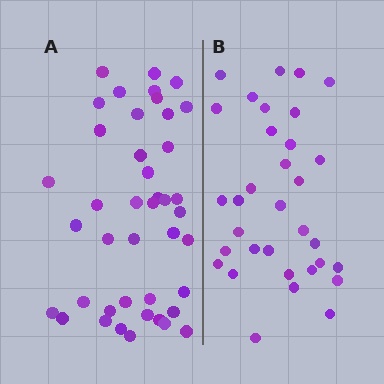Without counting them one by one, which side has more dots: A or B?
Region A (the left region) has more dots.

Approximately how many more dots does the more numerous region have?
Region A has roughly 8 or so more dots than region B.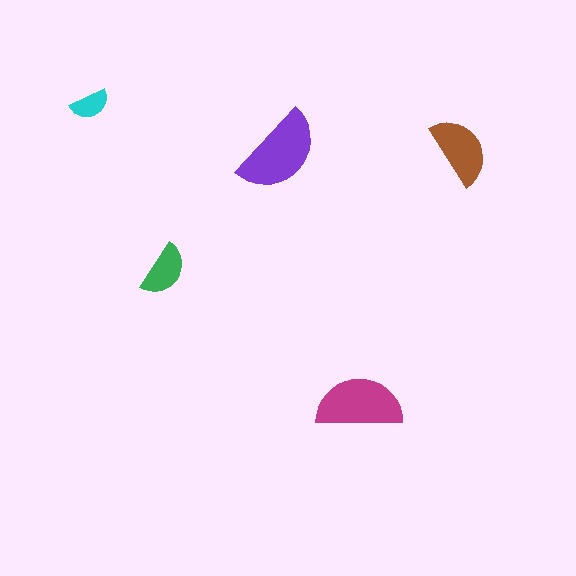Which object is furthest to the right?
The brown semicircle is rightmost.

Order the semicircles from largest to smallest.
the purple one, the magenta one, the brown one, the green one, the cyan one.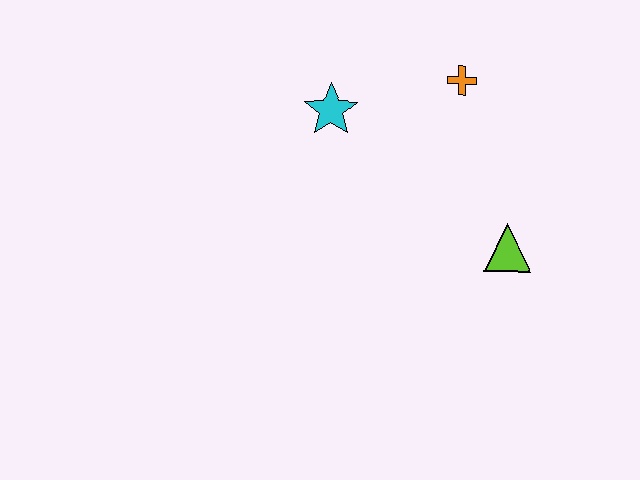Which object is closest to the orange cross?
The cyan star is closest to the orange cross.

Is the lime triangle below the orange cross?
Yes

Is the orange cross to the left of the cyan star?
No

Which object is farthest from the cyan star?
The lime triangle is farthest from the cyan star.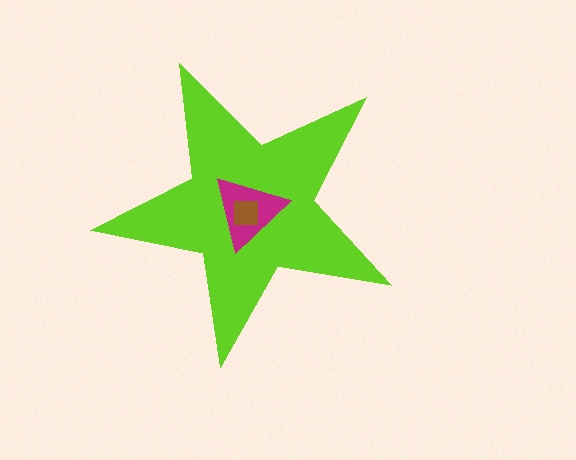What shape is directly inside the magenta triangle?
The brown square.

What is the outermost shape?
The lime star.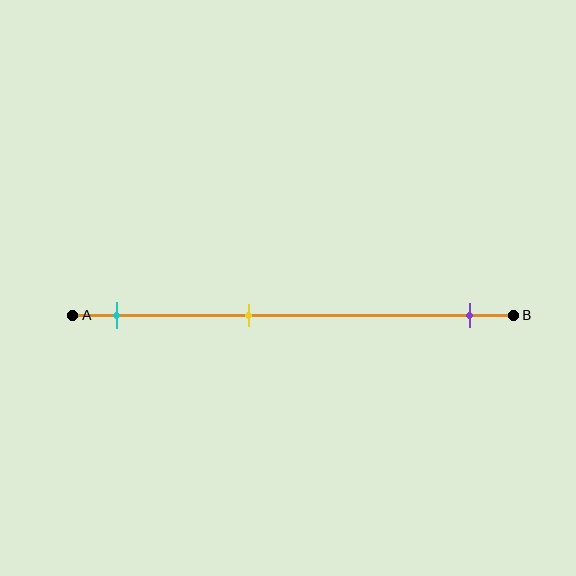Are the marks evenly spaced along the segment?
No, the marks are not evenly spaced.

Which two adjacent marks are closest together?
The cyan and yellow marks are the closest adjacent pair.